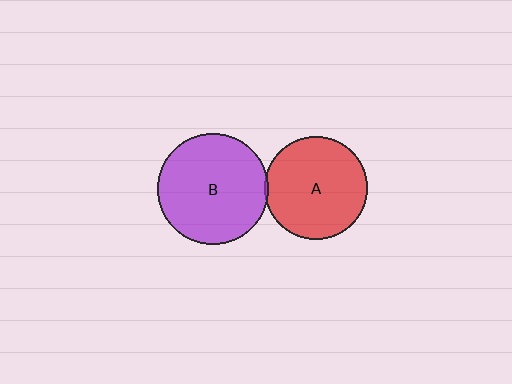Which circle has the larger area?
Circle B (purple).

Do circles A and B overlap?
Yes.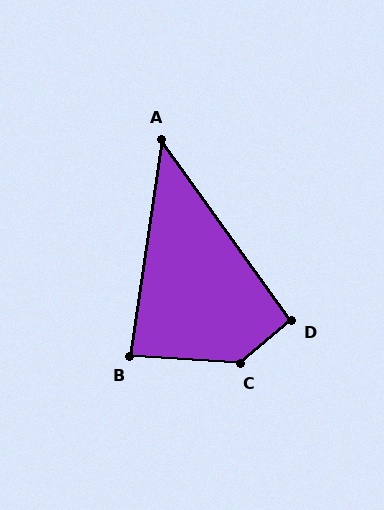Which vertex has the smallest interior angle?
A, at approximately 44 degrees.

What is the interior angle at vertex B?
Approximately 85 degrees (approximately right).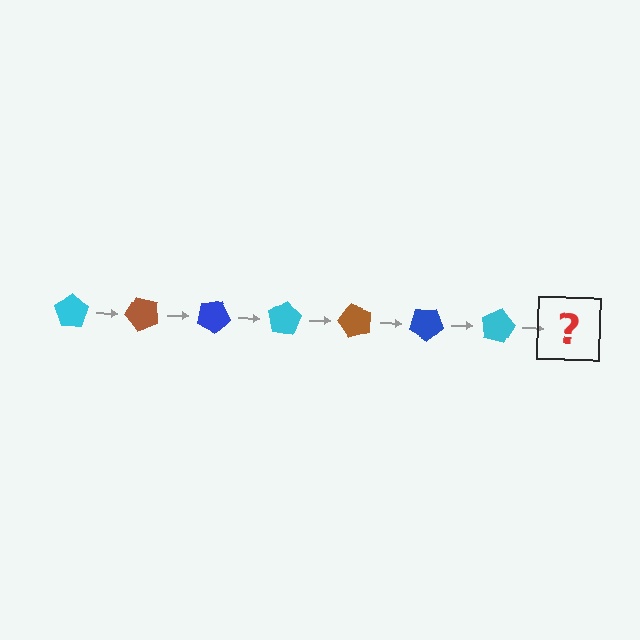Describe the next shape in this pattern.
It should be a brown pentagon, rotated 350 degrees from the start.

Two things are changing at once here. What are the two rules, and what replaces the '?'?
The two rules are that it rotates 50 degrees each step and the color cycles through cyan, brown, and blue. The '?' should be a brown pentagon, rotated 350 degrees from the start.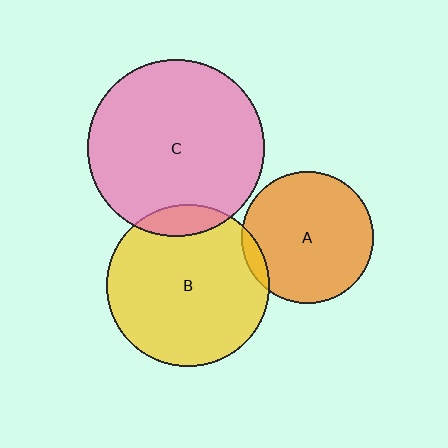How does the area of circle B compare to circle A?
Approximately 1.5 times.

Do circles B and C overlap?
Yes.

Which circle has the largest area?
Circle C (pink).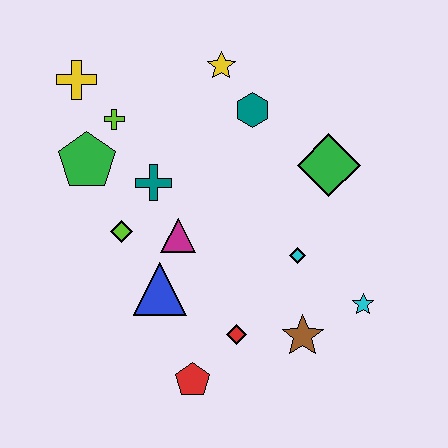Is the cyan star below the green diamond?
Yes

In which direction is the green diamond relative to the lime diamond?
The green diamond is to the right of the lime diamond.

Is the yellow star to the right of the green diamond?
No